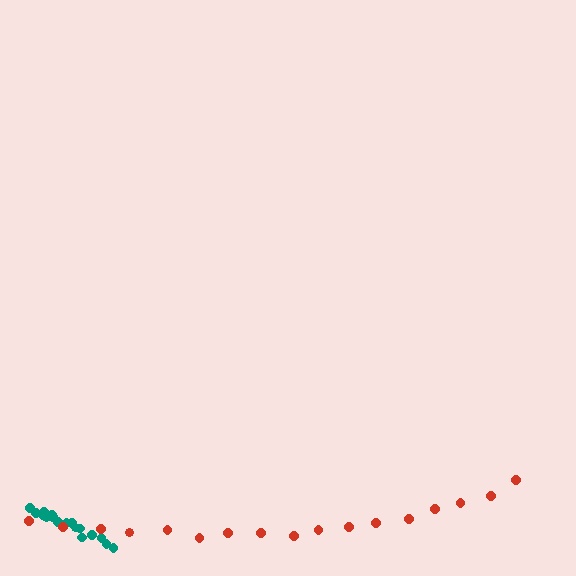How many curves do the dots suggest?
There are 2 distinct paths.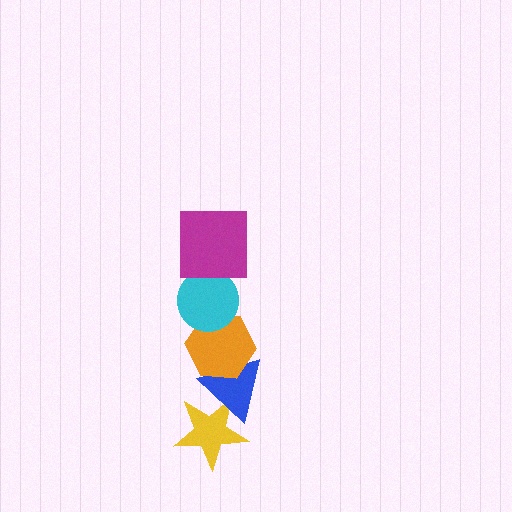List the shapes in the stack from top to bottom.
From top to bottom: the magenta square, the cyan circle, the orange hexagon, the blue triangle, the yellow star.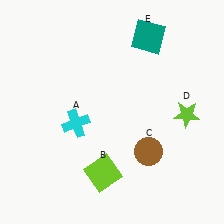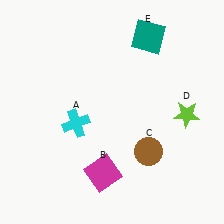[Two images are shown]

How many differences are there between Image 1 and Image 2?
There is 1 difference between the two images.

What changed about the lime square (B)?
In Image 1, B is lime. In Image 2, it changed to magenta.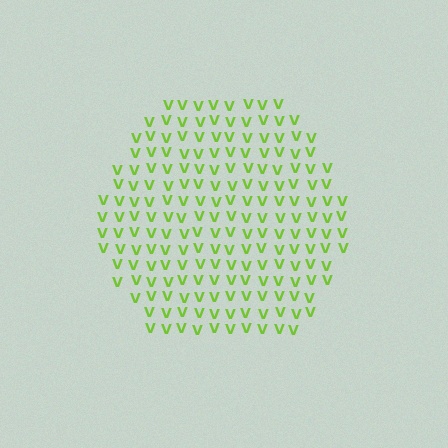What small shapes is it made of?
It is made of small letter V's.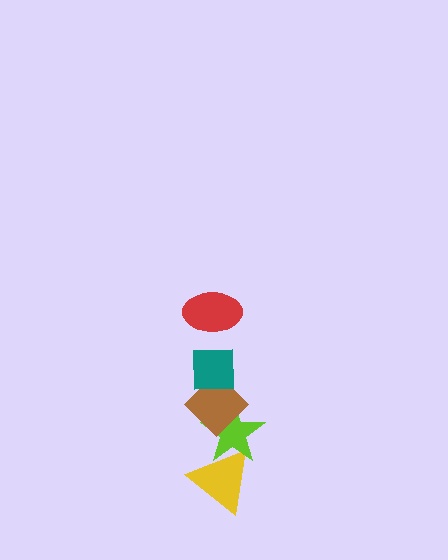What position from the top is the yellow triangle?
The yellow triangle is 5th from the top.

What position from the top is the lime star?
The lime star is 4th from the top.